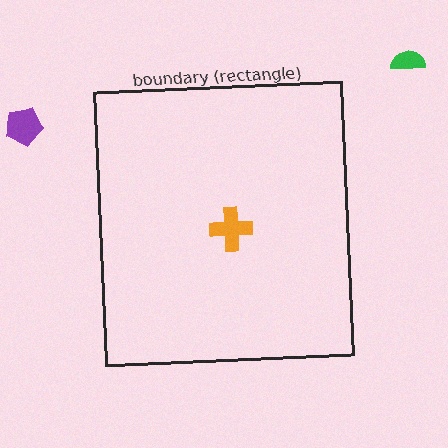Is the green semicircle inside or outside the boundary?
Outside.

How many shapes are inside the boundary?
1 inside, 2 outside.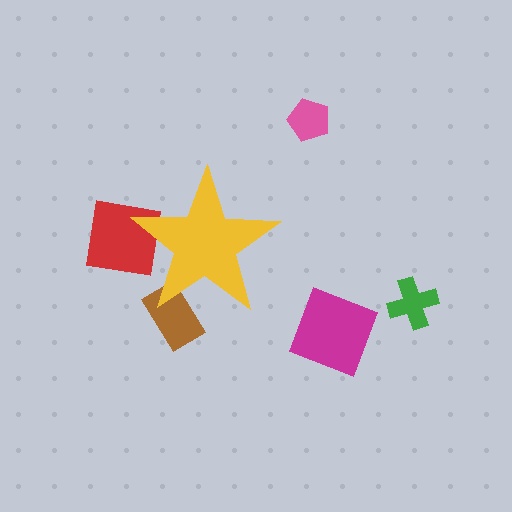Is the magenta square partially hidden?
No, the magenta square is fully visible.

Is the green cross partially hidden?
No, the green cross is fully visible.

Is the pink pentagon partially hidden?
No, the pink pentagon is fully visible.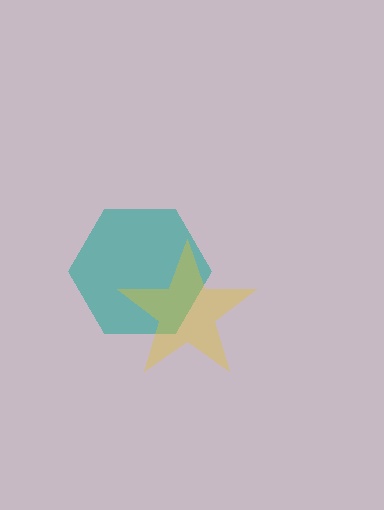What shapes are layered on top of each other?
The layered shapes are: a teal hexagon, a yellow star.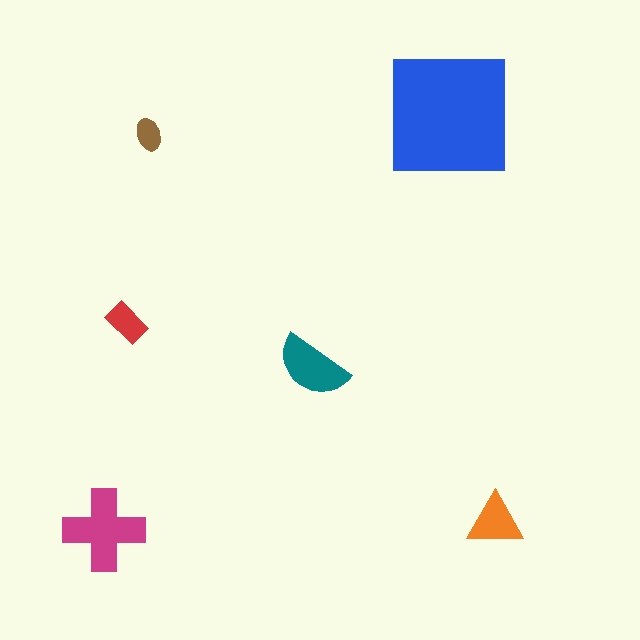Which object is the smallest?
The brown ellipse.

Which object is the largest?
The blue square.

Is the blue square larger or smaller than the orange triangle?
Larger.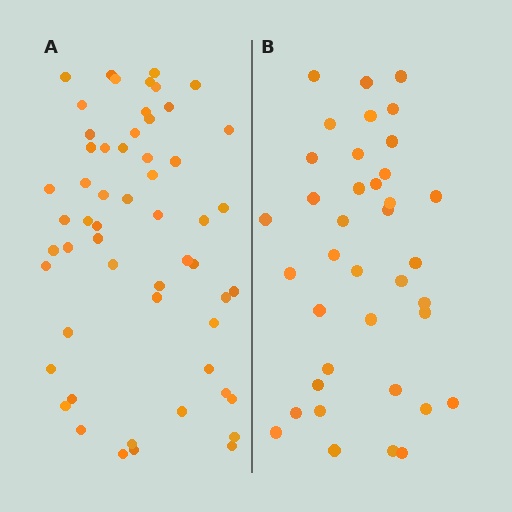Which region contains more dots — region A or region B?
Region A (the left region) has more dots.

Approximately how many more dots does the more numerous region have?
Region A has approximately 20 more dots than region B.